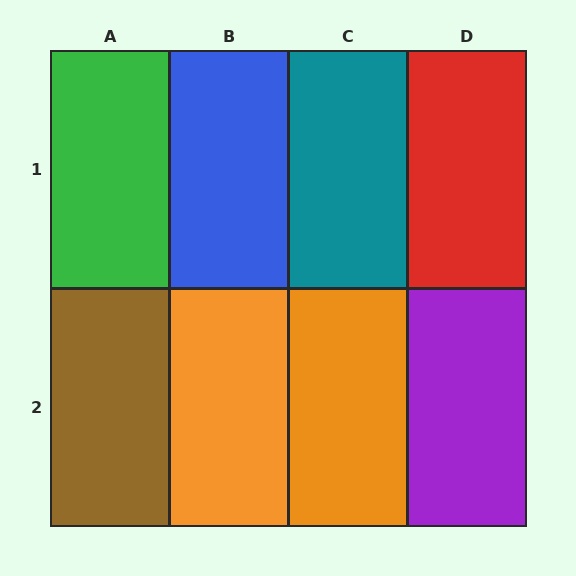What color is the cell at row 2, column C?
Orange.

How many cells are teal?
1 cell is teal.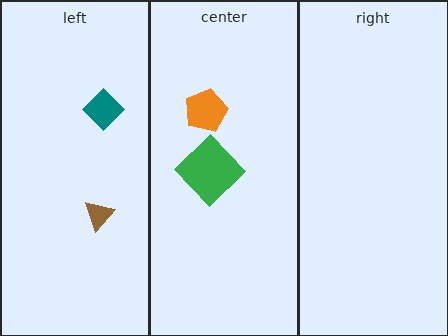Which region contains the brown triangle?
The left region.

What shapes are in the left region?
The teal diamond, the brown triangle.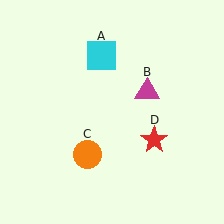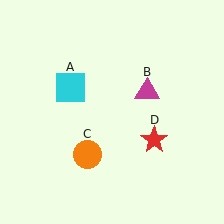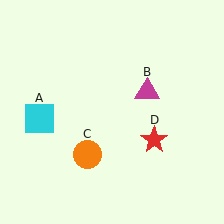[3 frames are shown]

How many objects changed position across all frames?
1 object changed position: cyan square (object A).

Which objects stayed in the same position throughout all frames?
Magenta triangle (object B) and orange circle (object C) and red star (object D) remained stationary.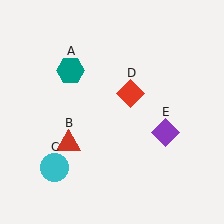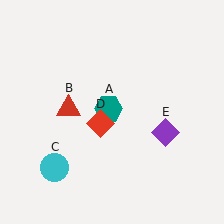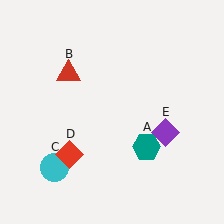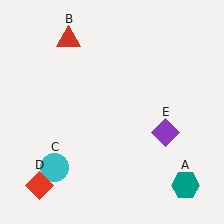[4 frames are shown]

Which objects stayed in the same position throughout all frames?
Cyan circle (object C) and purple diamond (object E) remained stationary.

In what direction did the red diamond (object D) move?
The red diamond (object D) moved down and to the left.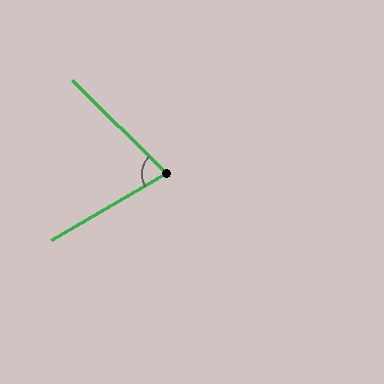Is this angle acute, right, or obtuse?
It is acute.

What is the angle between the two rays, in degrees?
Approximately 75 degrees.